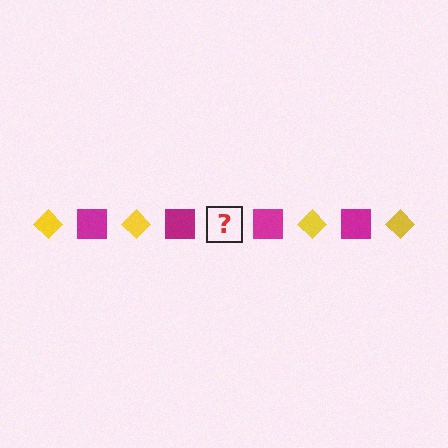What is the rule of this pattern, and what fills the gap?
The rule is that the pattern alternates between yellow diamond and magenta square. The gap should be filled with a yellow diamond.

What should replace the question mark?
The question mark should be replaced with a yellow diamond.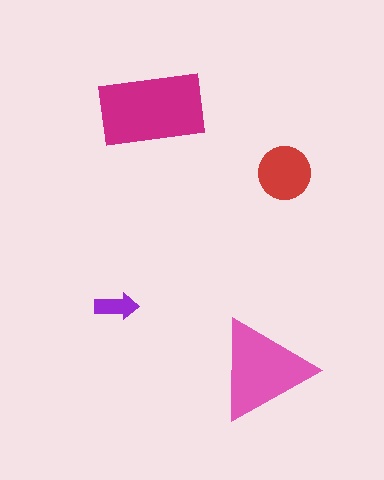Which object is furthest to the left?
The purple arrow is leftmost.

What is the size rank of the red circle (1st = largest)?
3rd.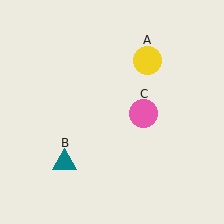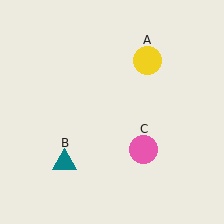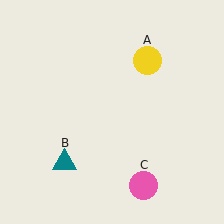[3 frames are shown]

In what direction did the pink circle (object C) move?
The pink circle (object C) moved down.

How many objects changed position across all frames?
1 object changed position: pink circle (object C).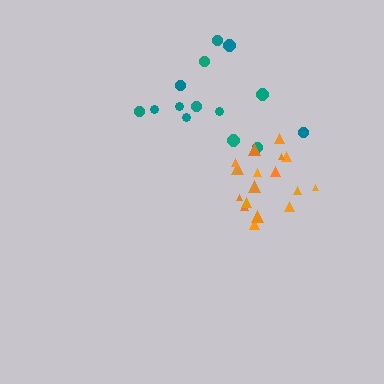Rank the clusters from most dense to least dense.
orange, teal.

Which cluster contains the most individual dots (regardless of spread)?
Orange (17).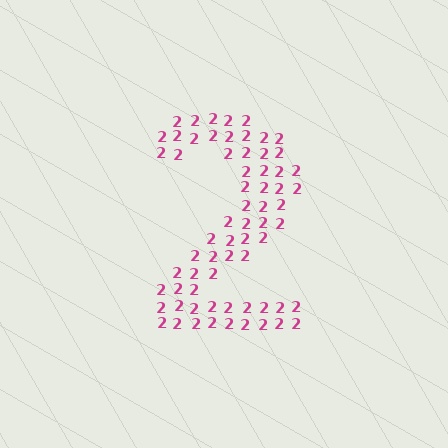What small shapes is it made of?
It is made of small digit 2's.